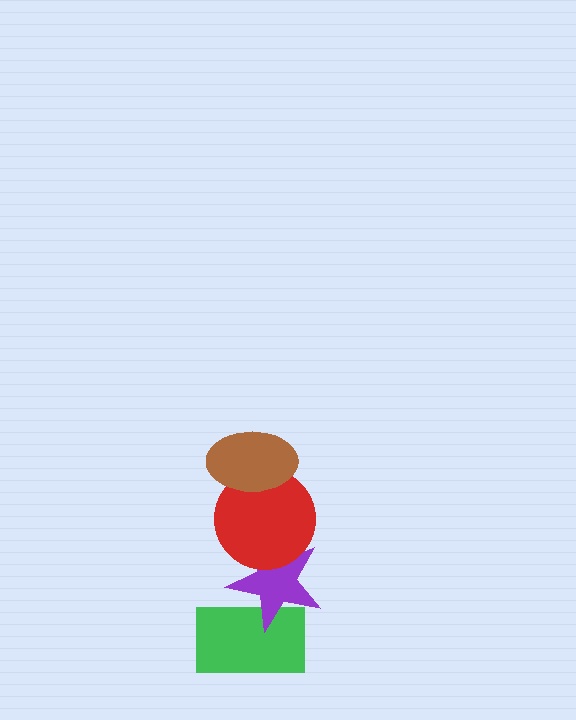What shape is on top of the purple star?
The red circle is on top of the purple star.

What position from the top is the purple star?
The purple star is 3rd from the top.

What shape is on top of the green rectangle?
The purple star is on top of the green rectangle.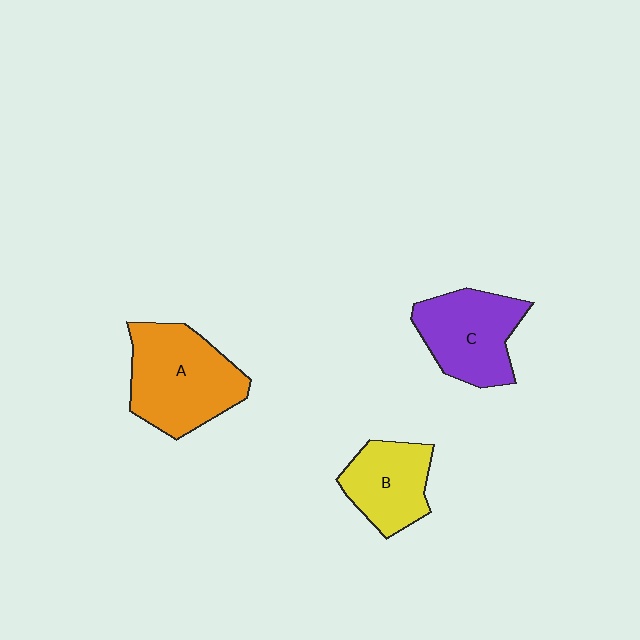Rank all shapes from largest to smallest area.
From largest to smallest: A (orange), C (purple), B (yellow).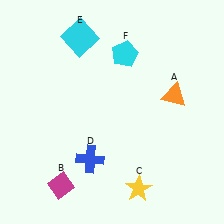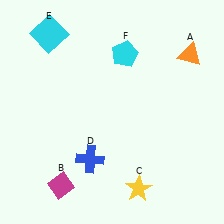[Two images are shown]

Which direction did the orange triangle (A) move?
The orange triangle (A) moved up.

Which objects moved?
The objects that moved are: the orange triangle (A), the cyan square (E).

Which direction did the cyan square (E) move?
The cyan square (E) moved left.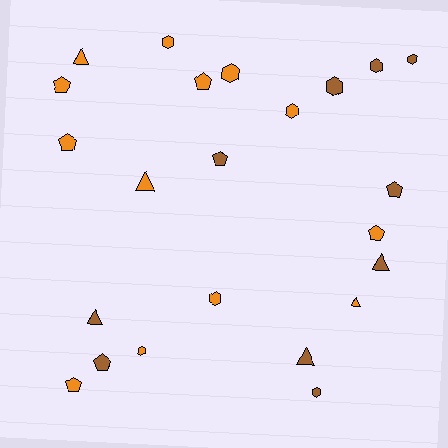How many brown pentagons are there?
There are 3 brown pentagons.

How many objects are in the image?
There are 23 objects.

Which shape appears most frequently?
Hexagon, with 9 objects.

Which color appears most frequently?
Orange, with 13 objects.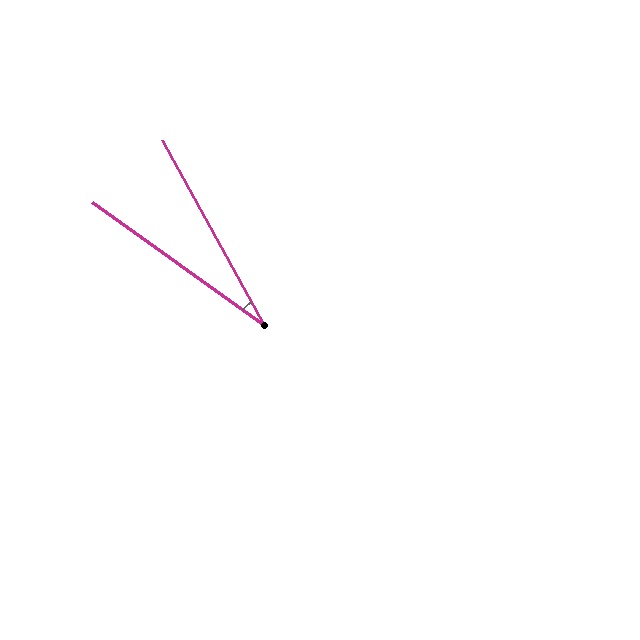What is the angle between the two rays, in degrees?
Approximately 26 degrees.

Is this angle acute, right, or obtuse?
It is acute.